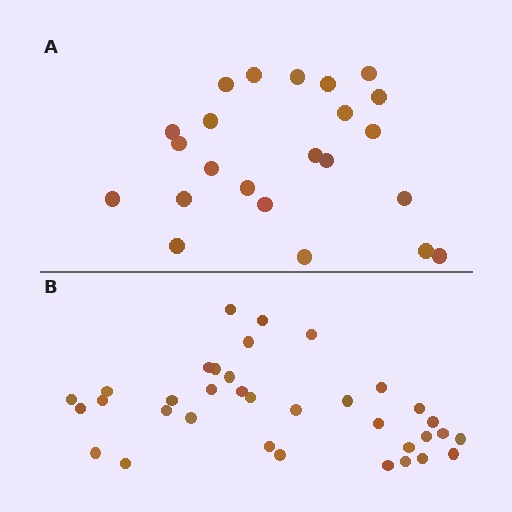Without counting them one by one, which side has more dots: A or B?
Region B (the bottom region) has more dots.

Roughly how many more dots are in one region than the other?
Region B has roughly 12 or so more dots than region A.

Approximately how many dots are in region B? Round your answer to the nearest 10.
About 40 dots. (The exact count is 35, which rounds to 40.)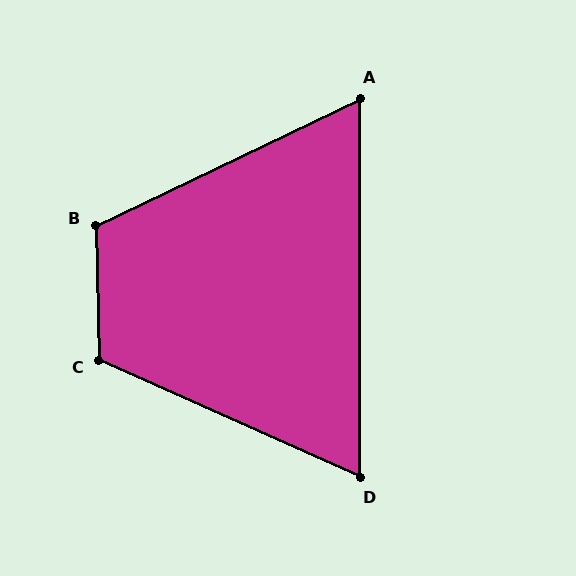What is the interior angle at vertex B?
Approximately 114 degrees (obtuse).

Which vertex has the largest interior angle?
C, at approximately 116 degrees.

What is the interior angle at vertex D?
Approximately 66 degrees (acute).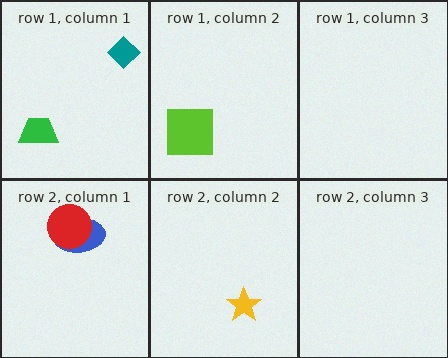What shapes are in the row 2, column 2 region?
The yellow star.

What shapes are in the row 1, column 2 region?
The lime square.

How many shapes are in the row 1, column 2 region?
1.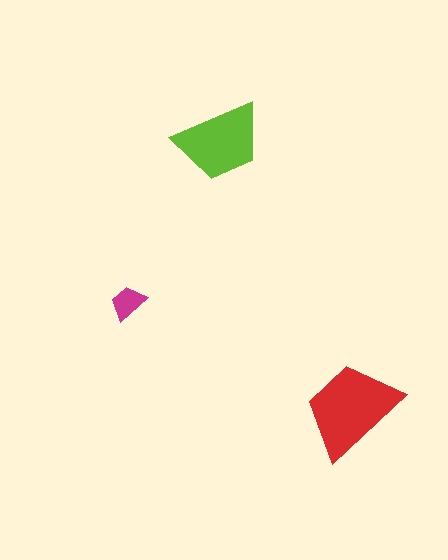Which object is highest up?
The lime trapezoid is topmost.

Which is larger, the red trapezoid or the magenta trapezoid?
The red one.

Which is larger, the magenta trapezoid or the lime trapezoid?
The lime one.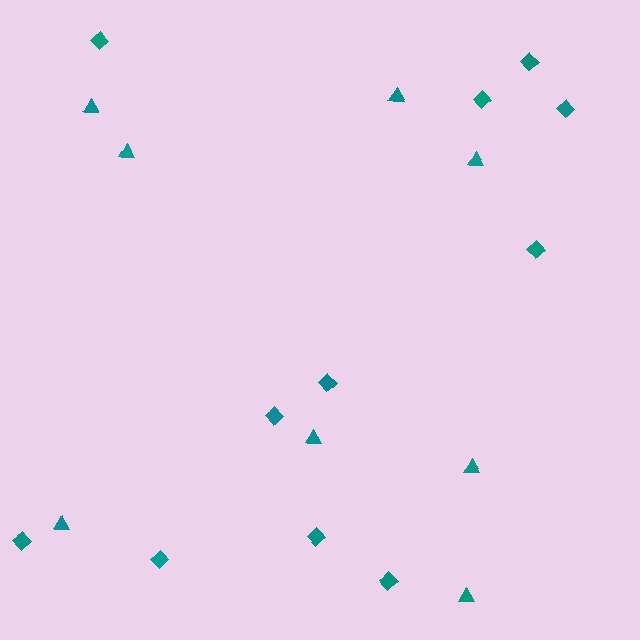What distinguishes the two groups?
There are 2 groups: one group of diamonds (11) and one group of triangles (8).